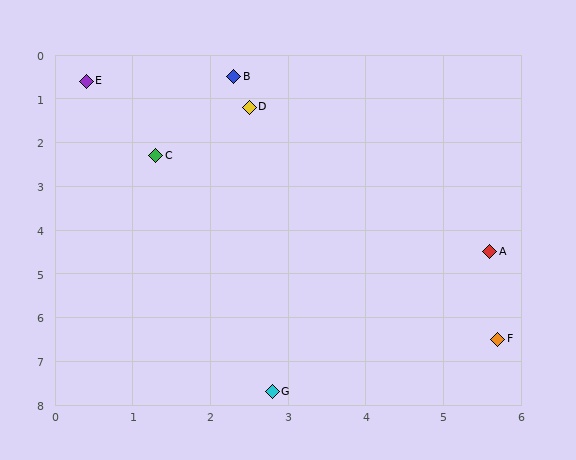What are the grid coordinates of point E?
Point E is at approximately (0.4, 0.6).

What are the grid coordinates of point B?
Point B is at approximately (2.3, 0.5).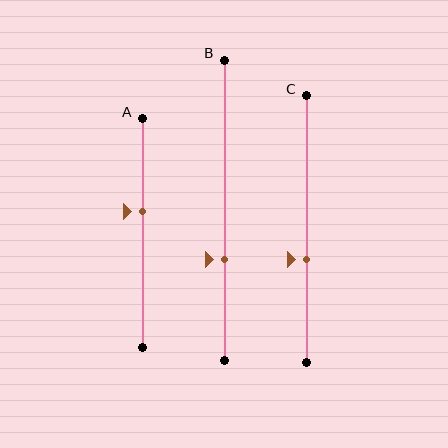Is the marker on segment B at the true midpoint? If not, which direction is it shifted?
No, the marker on segment B is shifted downward by about 17% of the segment length.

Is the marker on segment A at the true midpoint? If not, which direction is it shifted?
No, the marker on segment A is shifted upward by about 9% of the segment length.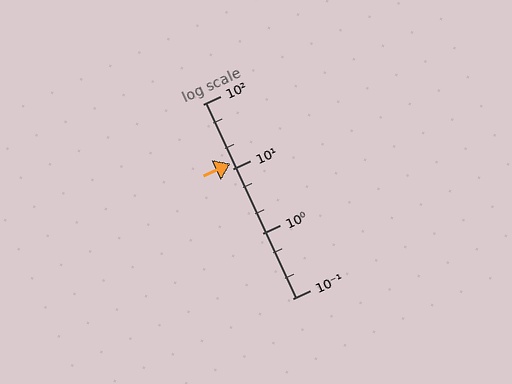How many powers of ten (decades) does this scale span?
The scale spans 3 decades, from 0.1 to 100.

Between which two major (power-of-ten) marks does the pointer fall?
The pointer is between 10 and 100.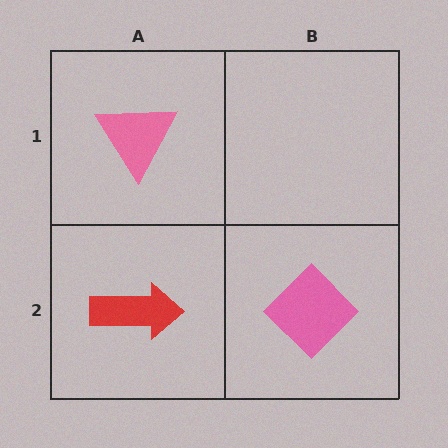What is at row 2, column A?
A red arrow.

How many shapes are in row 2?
2 shapes.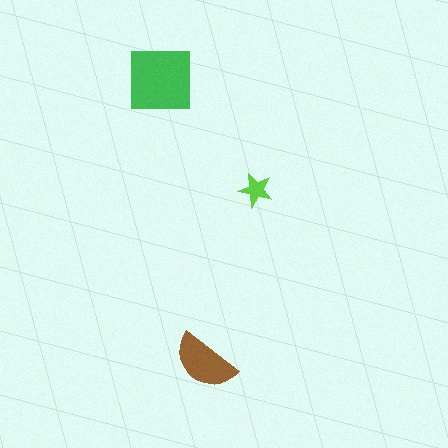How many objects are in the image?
There are 3 objects in the image.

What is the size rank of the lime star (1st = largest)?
3rd.